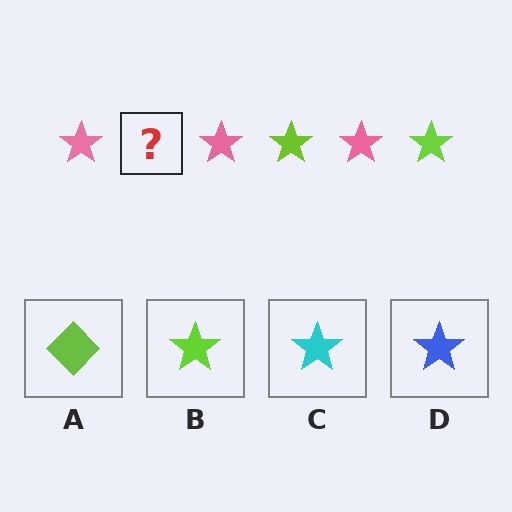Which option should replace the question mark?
Option B.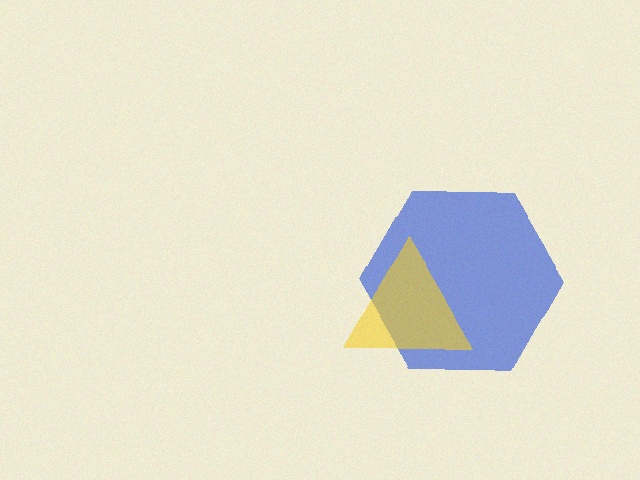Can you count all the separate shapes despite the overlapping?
Yes, there are 2 separate shapes.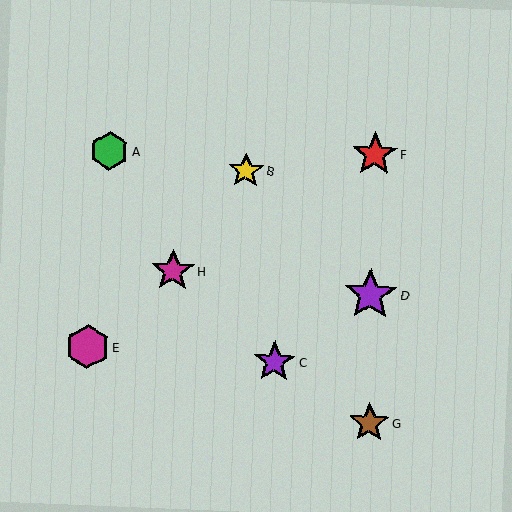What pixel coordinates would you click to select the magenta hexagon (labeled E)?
Click at (88, 347) to select the magenta hexagon E.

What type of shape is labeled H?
Shape H is a magenta star.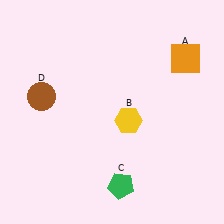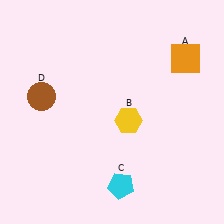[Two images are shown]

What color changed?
The pentagon (C) changed from green in Image 1 to cyan in Image 2.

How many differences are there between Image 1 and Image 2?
There is 1 difference between the two images.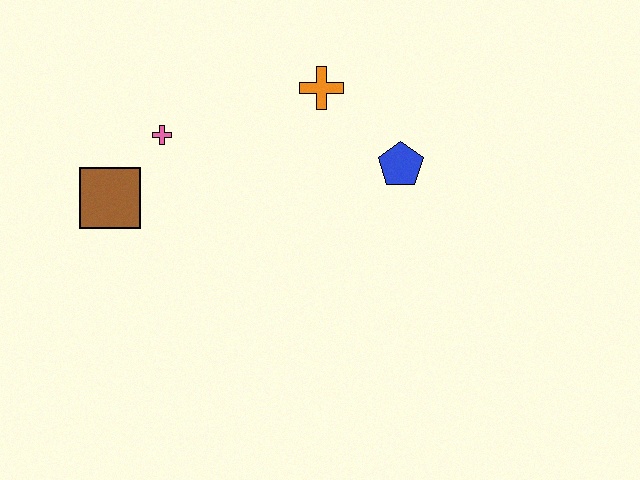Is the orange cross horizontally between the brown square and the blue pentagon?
Yes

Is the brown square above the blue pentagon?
No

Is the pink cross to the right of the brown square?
Yes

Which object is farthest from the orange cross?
The brown square is farthest from the orange cross.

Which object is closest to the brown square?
The pink cross is closest to the brown square.